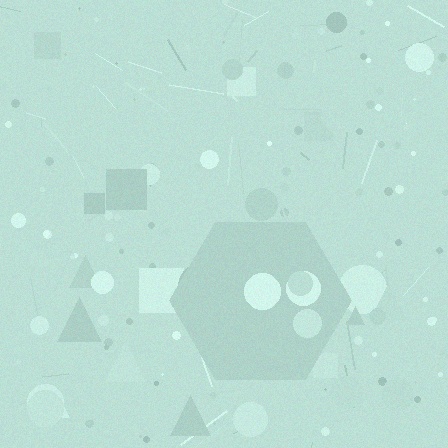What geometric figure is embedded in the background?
A hexagon is embedded in the background.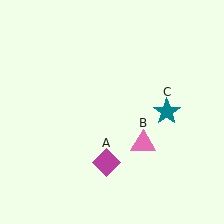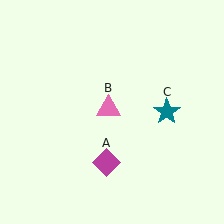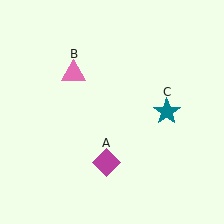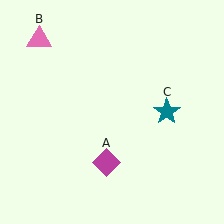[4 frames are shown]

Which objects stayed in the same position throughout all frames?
Magenta diamond (object A) and teal star (object C) remained stationary.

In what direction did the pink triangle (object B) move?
The pink triangle (object B) moved up and to the left.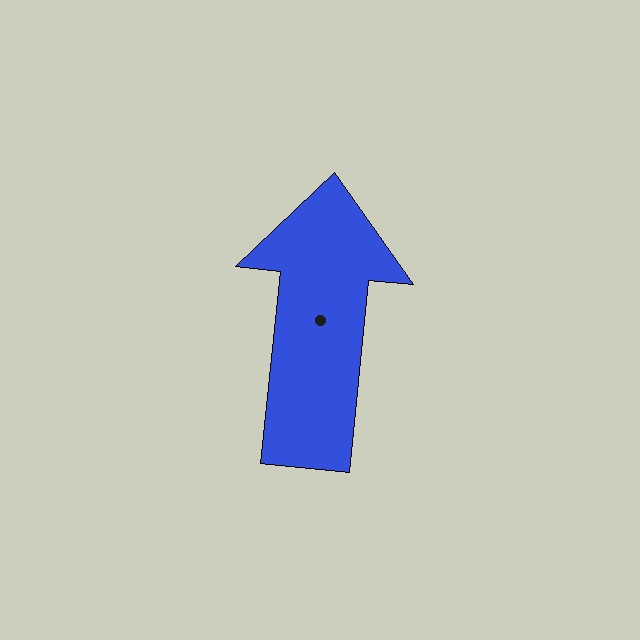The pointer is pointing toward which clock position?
Roughly 12 o'clock.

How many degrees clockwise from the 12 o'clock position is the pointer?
Approximately 6 degrees.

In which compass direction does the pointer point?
North.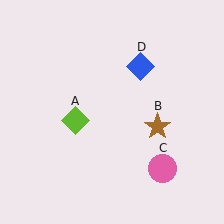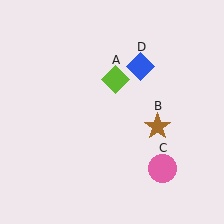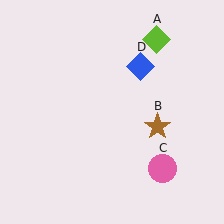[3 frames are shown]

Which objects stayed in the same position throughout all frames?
Brown star (object B) and pink circle (object C) and blue diamond (object D) remained stationary.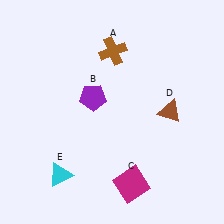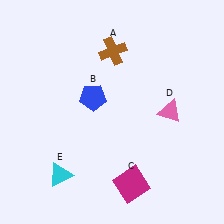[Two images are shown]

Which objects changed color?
B changed from purple to blue. D changed from brown to pink.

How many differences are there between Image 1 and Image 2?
There are 2 differences between the two images.